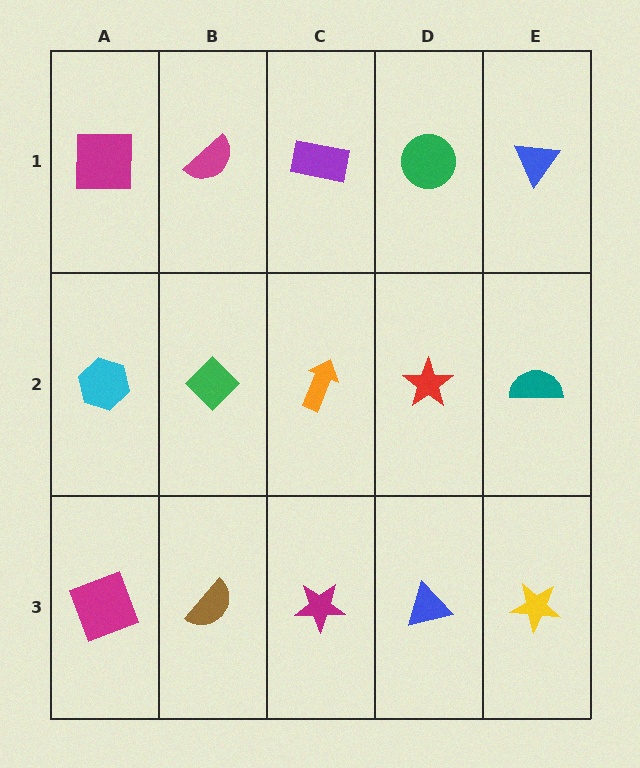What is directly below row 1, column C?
An orange arrow.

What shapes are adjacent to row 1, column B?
A green diamond (row 2, column B), a magenta square (row 1, column A), a purple rectangle (row 1, column C).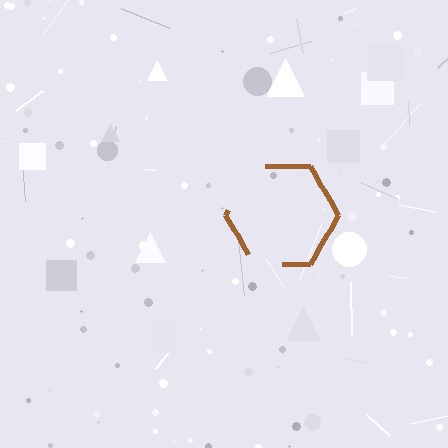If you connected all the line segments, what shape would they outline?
They would outline a hexagon.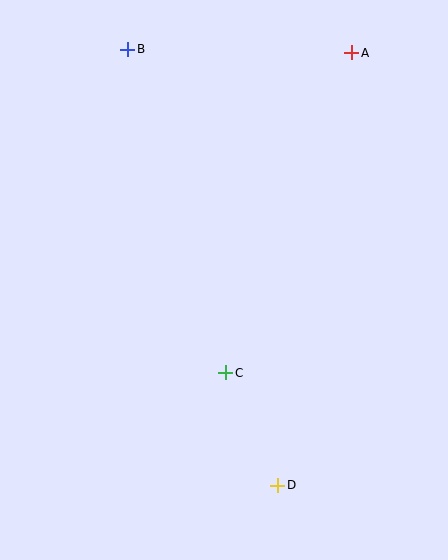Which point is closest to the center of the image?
Point C at (226, 373) is closest to the center.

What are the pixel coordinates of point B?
Point B is at (128, 49).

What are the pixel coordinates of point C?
Point C is at (226, 373).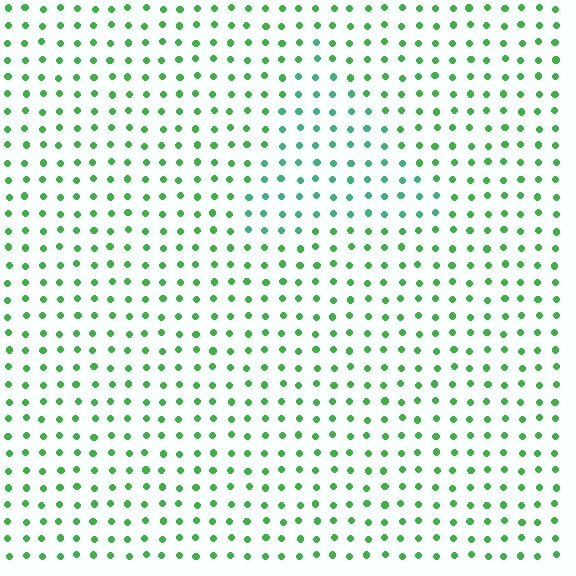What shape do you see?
I see a triangle.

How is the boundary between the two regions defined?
The boundary is defined purely by a slight shift in hue (about 30 degrees). Spacing, size, and orientation are identical on both sides.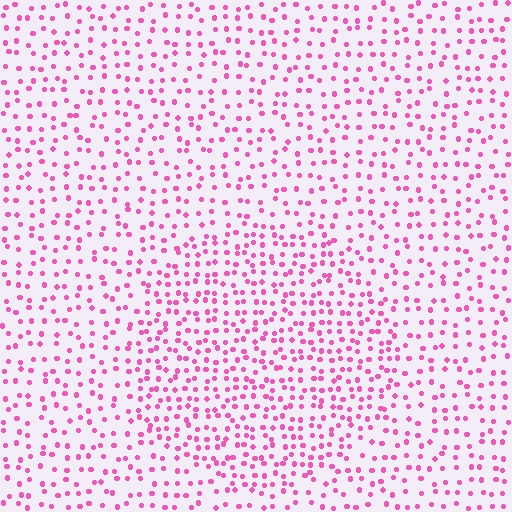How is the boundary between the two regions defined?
The boundary is defined by a change in element density (approximately 1.6x ratio). All elements are the same color, size, and shape.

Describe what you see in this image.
The image contains small pink elements arranged at two different densities. A circle-shaped region is visible where the elements are more densely packed than the surrounding area.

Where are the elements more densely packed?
The elements are more densely packed inside the circle boundary.